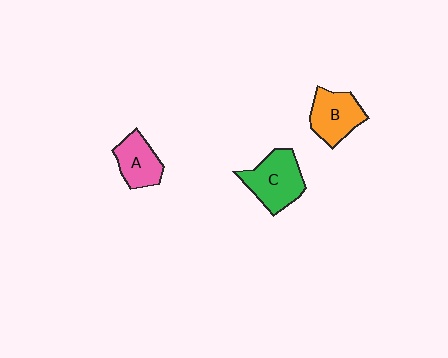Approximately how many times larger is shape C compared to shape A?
Approximately 1.3 times.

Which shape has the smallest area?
Shape A (pink).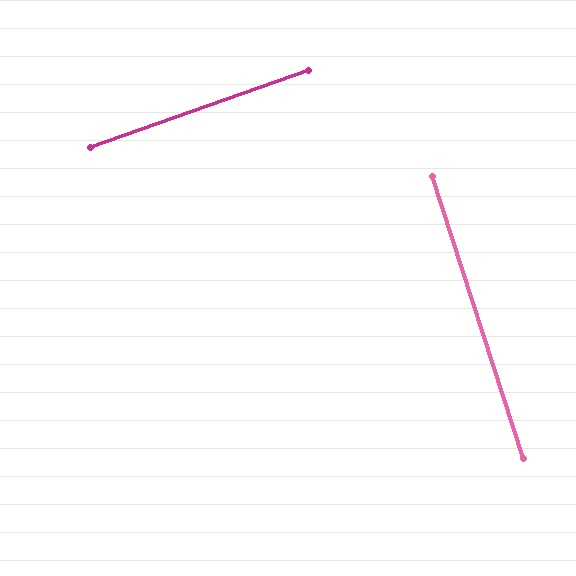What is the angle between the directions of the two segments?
Approximately 88 degrees.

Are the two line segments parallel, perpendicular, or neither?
Perpendicular — they meet at approximately 88°.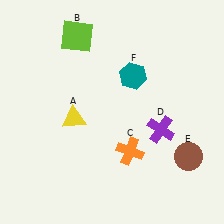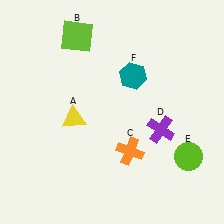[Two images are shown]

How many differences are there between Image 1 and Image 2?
There is 1 difference between the two images.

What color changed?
The circle (E) changed from brown in Image 1 to lime in Image 2.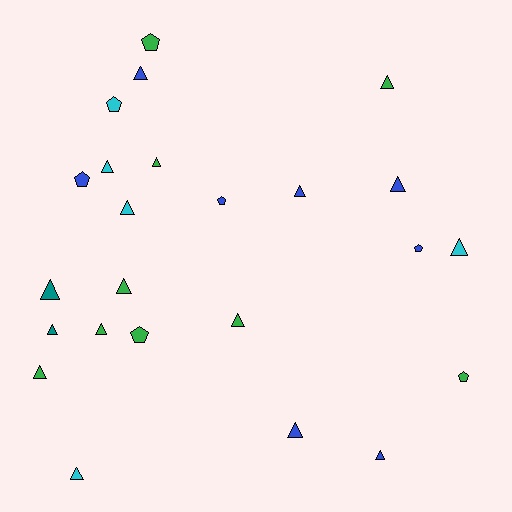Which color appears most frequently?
Green, with 9 objects.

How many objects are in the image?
There are 24 objects.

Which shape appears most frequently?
Triangle, with 17 objects.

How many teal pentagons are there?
There are no teal pentagons.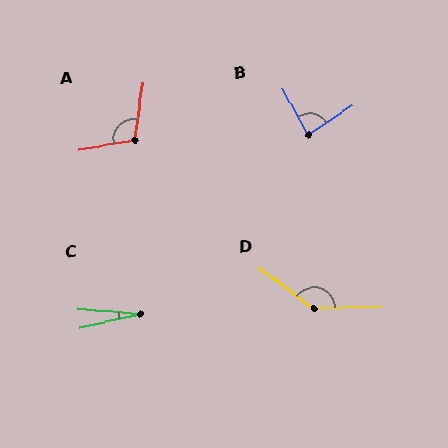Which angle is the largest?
D, at approximately 141 degrees.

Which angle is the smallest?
C, at approximately 17 degrees.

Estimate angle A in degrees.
Approximately 108 degrees.